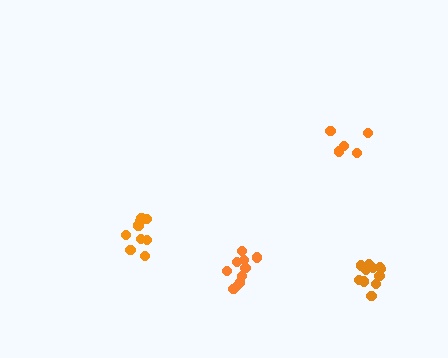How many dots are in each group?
Group 1: 11 dots, Group 2: 11 dots, Group 3: 5 dots, Group 4: 10 dots (37 total).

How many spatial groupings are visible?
There are 4 spatial groupings.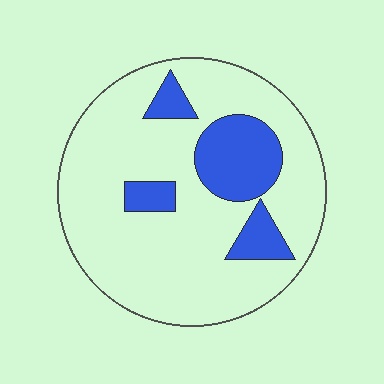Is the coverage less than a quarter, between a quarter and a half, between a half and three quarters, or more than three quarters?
Less than a quarter.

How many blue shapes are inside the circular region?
4.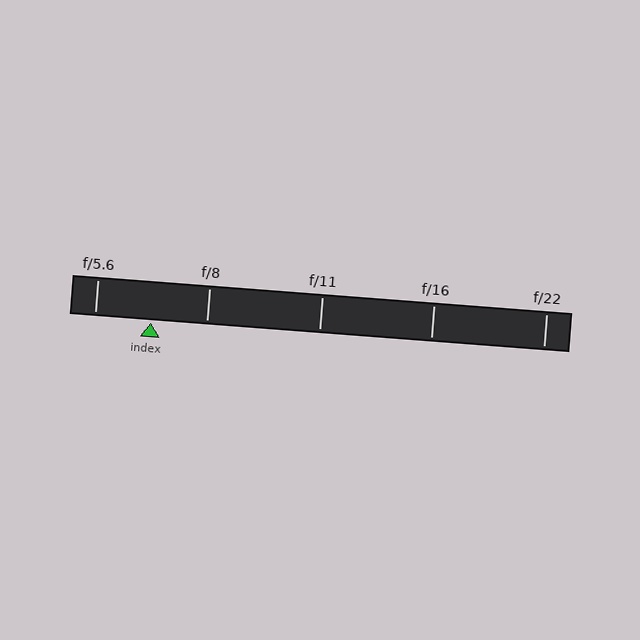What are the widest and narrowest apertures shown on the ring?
The widest aperture shown is f/5.6 and the narrowest is f/22.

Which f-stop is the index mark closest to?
The index mark is closest to f/8.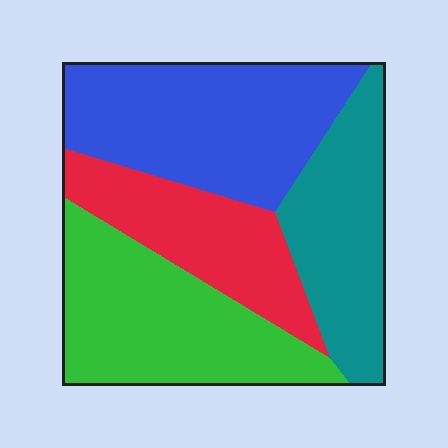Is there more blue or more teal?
Blue.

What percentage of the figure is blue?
Blue takes up between a sixth and a third of the figure.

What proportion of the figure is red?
Red takes up about one fifth (1/5) of the figure.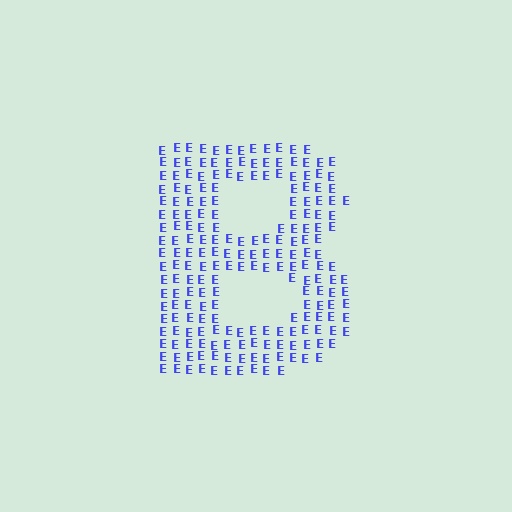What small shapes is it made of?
It is made of small letter E's.